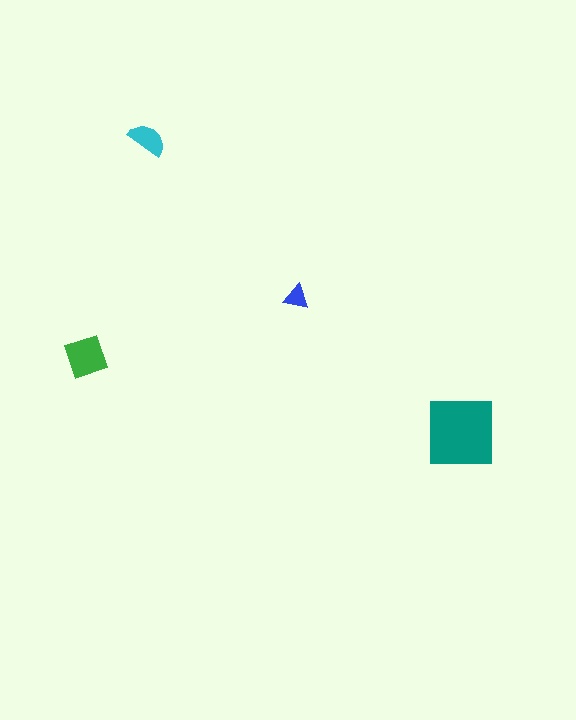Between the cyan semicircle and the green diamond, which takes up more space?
The green diamond.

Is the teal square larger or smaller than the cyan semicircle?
Larger.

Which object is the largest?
The teal square.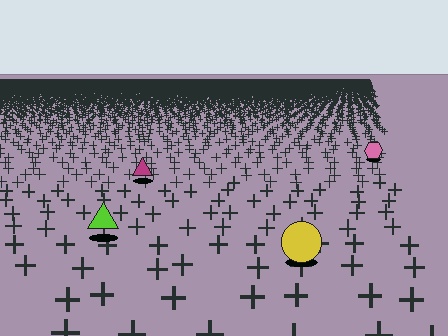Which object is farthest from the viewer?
The pink hexagon is farthest from the viewer. It appears smaller and the ground texture around it is denser.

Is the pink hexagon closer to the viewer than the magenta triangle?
No. The magenta triangle is closer — you can tell from the texture gradient: the ground texture is coarser near it.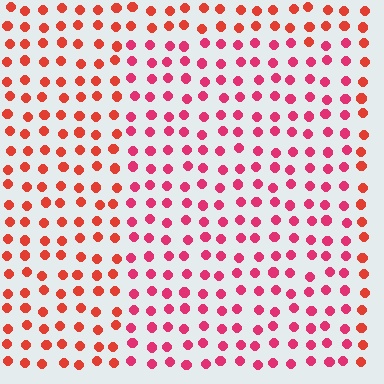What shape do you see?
I see a rectangle.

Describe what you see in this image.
The image is filled with small red elements in a uniform arrangement. A rectangle-shaped region is visible where the elements are tinted to a slightly different hue, forming a subtle color boundary.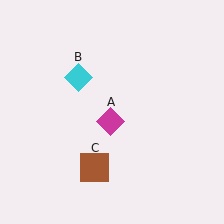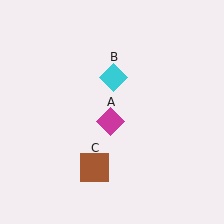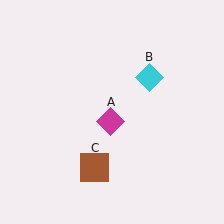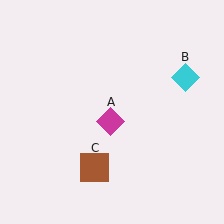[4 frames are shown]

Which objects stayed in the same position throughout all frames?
Magenta diamond (object A) and brown square (object C) remained stationary.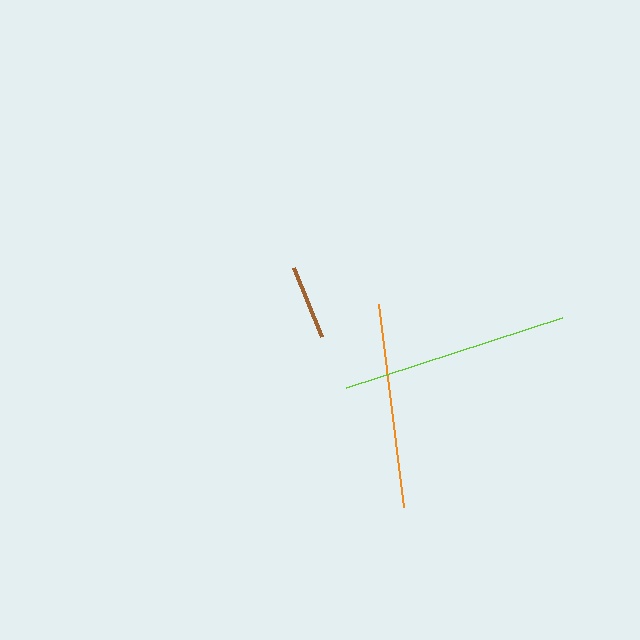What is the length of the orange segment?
The orange segment is approximately 204 pixels long.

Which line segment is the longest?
The lime line is the longest at approximately 227 pixels.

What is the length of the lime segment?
The lime segment is approximately 227 pixels long.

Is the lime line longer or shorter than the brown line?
The lime line is longer than the brown line.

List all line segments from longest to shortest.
From longest to shortest: lime, orange, brown.